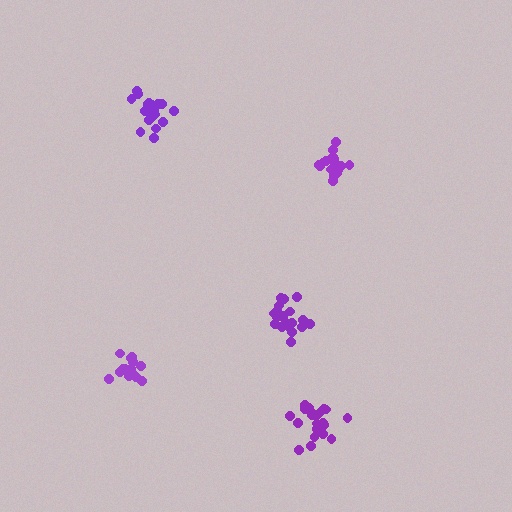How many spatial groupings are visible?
There are 5 spatial groupings.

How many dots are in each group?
Group 1: 15 dots, Group 2: 20 dots, Group 3: 21 dots, Group 4: 21 dots, Group 5: 18 dots (95 total).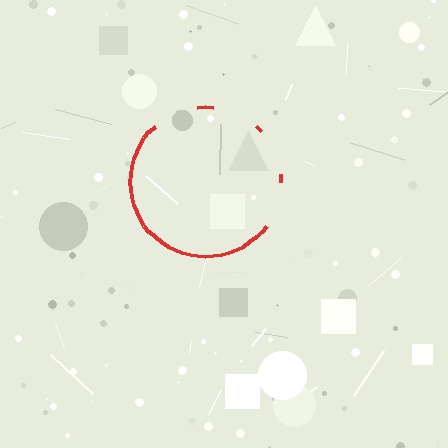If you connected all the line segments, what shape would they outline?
They would outline a circle.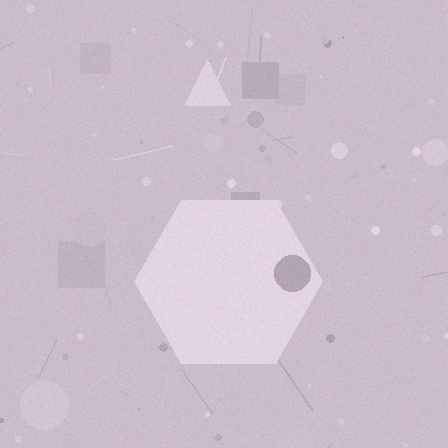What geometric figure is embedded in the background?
A hexagon is embedded in the background.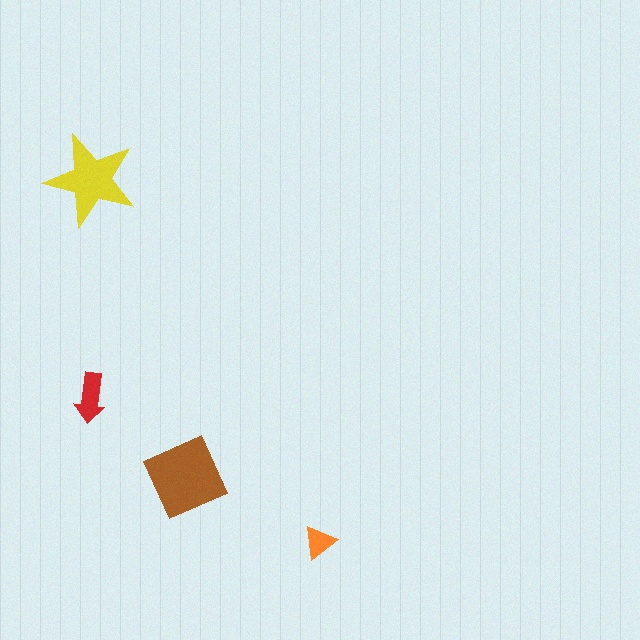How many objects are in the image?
There are 4 objects in the image.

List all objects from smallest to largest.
The orange triangle, the red arrow, the yellow star, the brown diamond.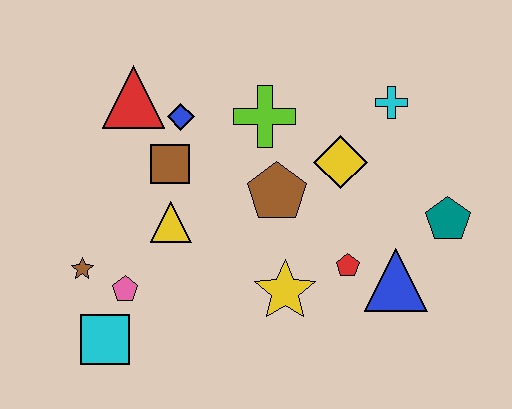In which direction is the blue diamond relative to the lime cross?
The blue diamond is to the left of the lime cross.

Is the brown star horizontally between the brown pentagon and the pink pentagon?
No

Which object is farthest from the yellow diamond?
The cyan square is farthest from the yellow diamond.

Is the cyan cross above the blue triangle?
Yes